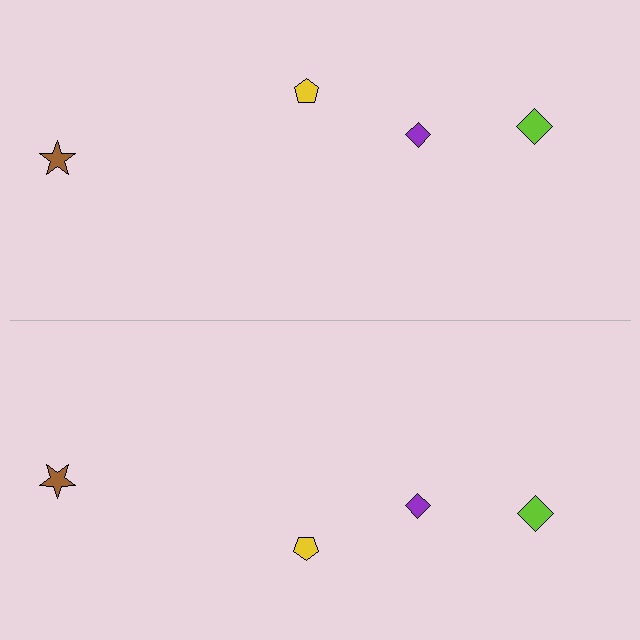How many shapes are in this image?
There are 8 shapes in this image.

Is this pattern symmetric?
Yes, this pattern has bilateral (reflection) symmetry.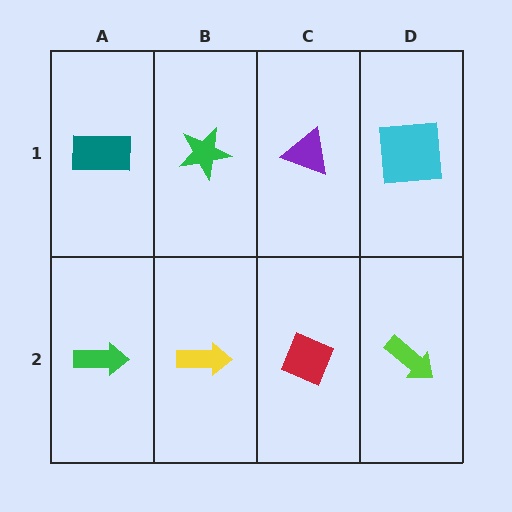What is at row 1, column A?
A teal rectangle.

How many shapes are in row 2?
4 shapes.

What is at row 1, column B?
A green star.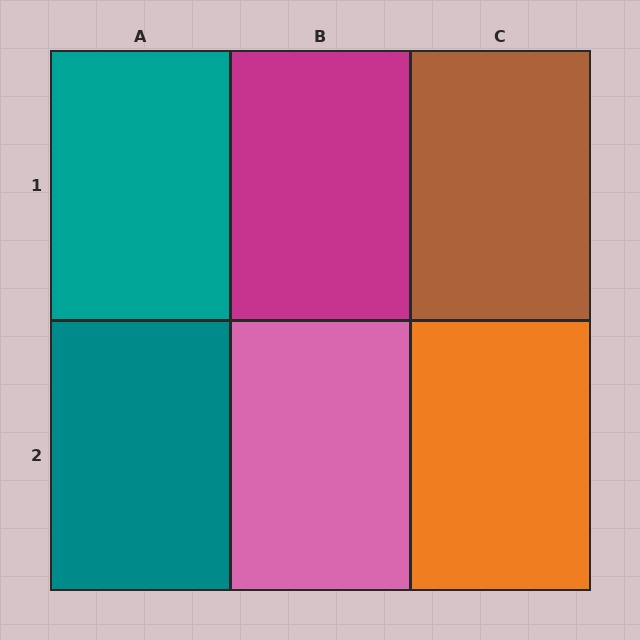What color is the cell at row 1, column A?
Teal.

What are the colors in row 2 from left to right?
Teal, pink, orange.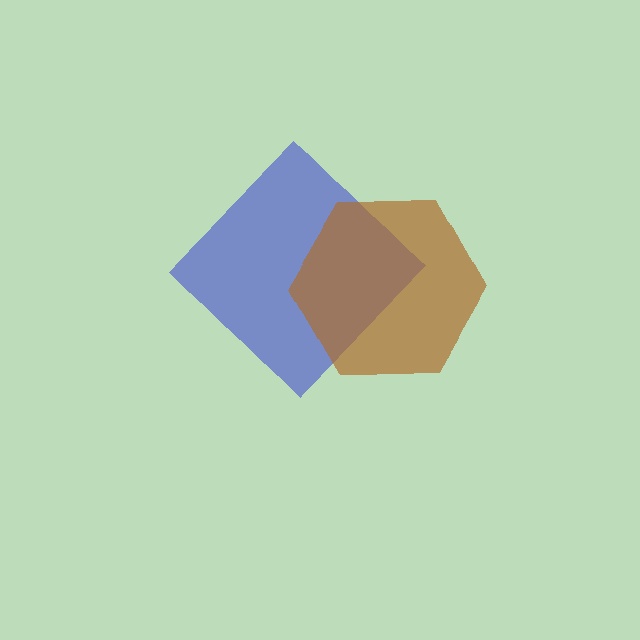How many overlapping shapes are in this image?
There are 2 overlapping shapes in the image.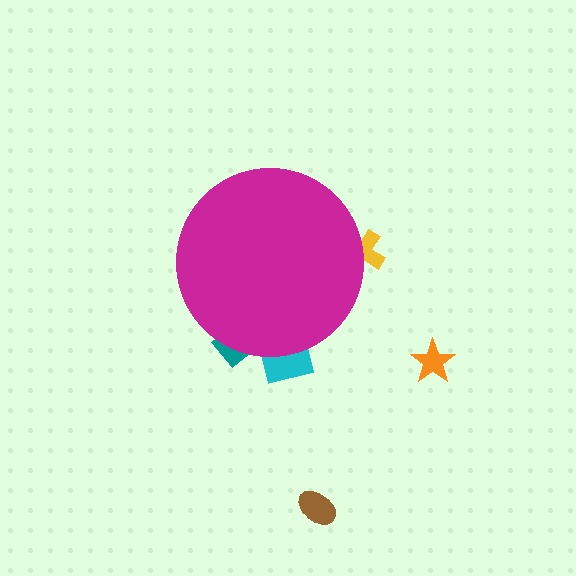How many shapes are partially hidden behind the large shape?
3 shapes are partially hidden.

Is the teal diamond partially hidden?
Yes, the teal diamond is partially hidden behind the magenta circle.